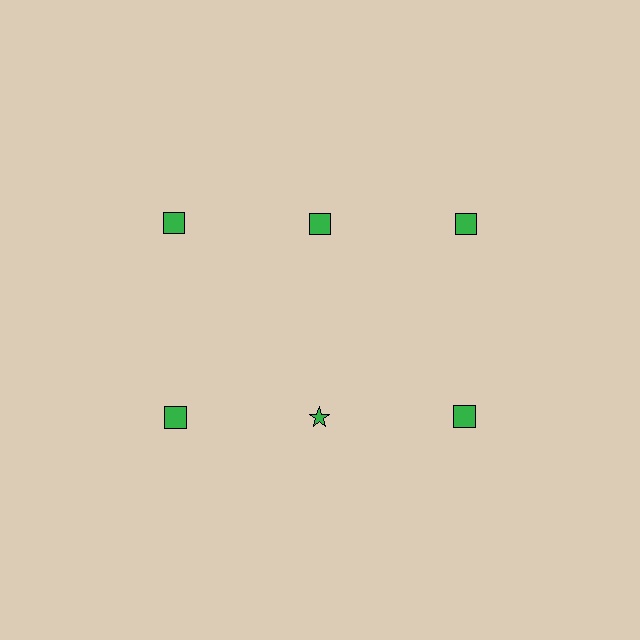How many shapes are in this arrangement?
There are 6 shapes arranged in a grid pattern.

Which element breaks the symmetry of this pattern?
The green star in the second row, second from left column breaks the symmetry. All other shapes are green squares.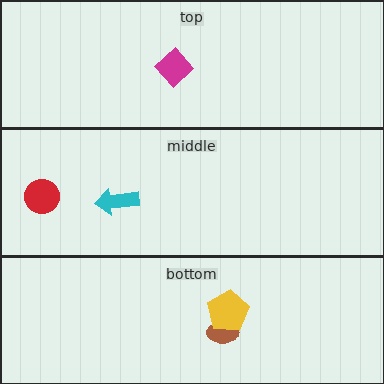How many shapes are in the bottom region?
2.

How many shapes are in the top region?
1.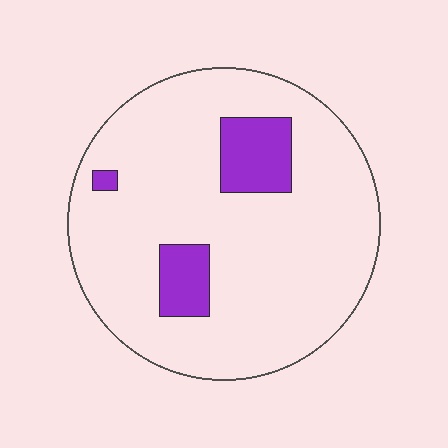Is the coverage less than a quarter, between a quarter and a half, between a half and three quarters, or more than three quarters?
Less than a quarter.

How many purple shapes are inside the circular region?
3.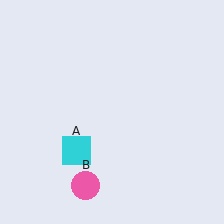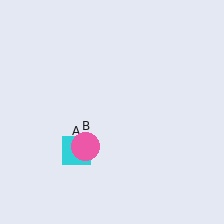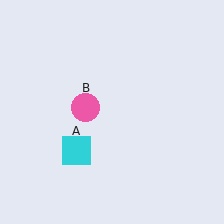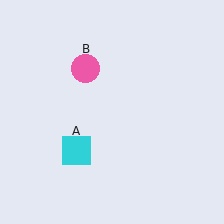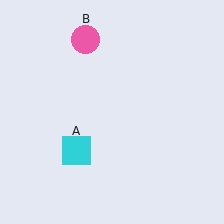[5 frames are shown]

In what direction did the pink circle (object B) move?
The pink circle (object B) moved up.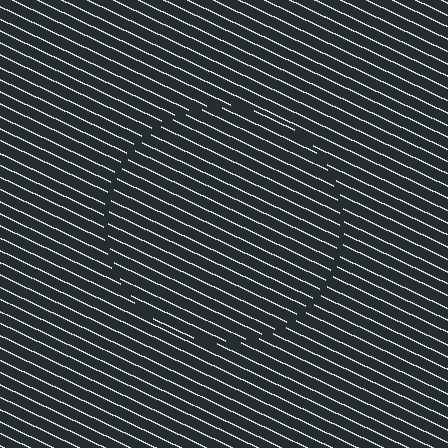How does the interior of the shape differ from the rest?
The interior of the shape contains the same grating, shifted by half a period — the contour is defined by the phase discontinuity where line-ends from the inner and outer gratings abut.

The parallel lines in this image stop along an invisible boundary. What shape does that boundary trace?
An illusory circle. The interior of the shape contains the same grating, shifted by half a period — the contour is defined by the phase discontinuity where line-ends from the inner and outer gratings abut.